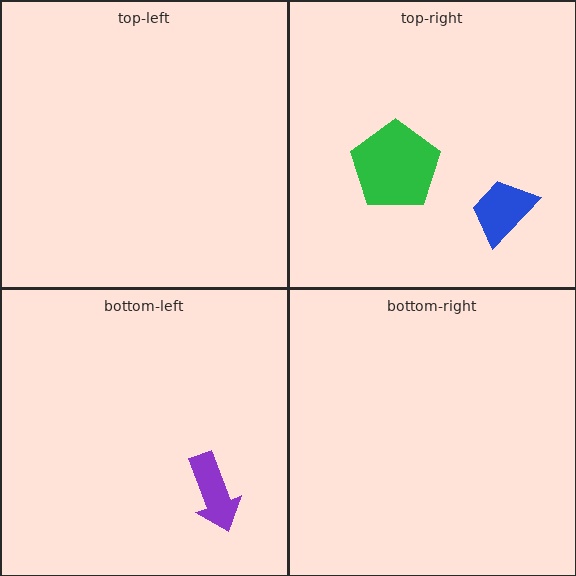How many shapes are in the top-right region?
2.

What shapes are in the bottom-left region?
The purple arrow.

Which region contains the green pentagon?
The top-right region.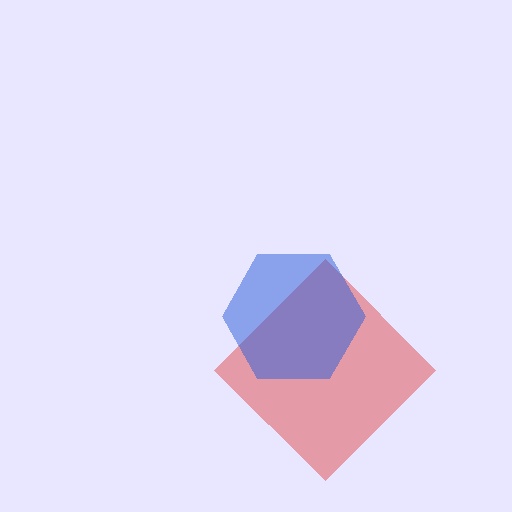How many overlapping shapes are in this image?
There are 2 overlapping shapes in the image.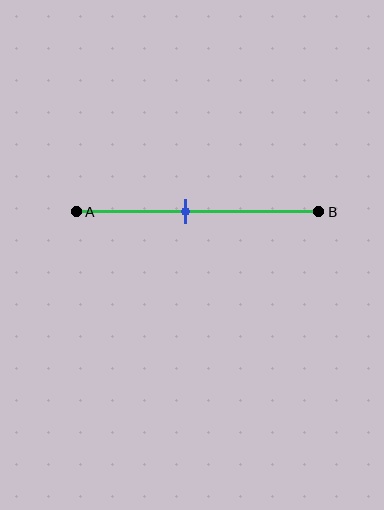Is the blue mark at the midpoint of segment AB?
No, the mark is at about 45% from A, not at the 50% midpoint.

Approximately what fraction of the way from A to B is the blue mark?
The blue mark is approximately 45% of the way from A to B.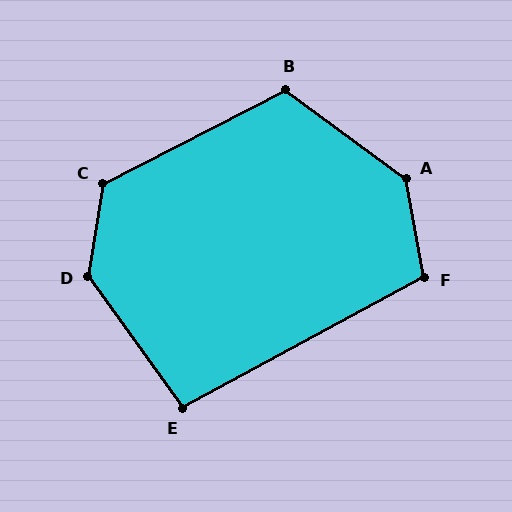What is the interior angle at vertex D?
Approximately 135 degrees (obtuse).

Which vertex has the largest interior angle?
A, at approximately 136 degrees.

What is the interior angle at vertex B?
Approximately 116 degrees (obtuse).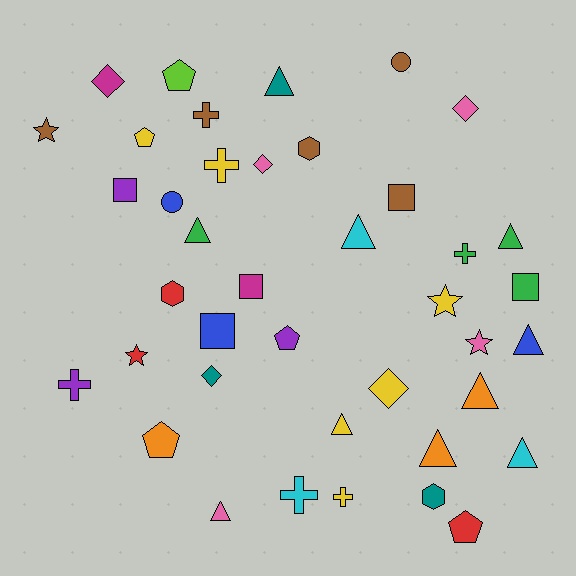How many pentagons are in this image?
There are 5 pentagons.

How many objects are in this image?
There are 40 objects.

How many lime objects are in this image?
There is 1 lime object.